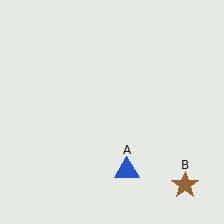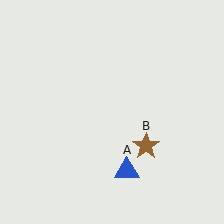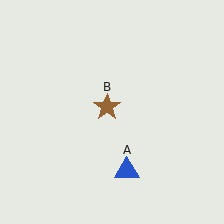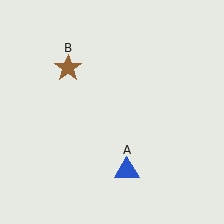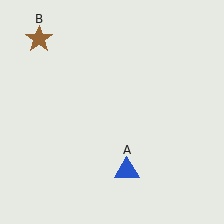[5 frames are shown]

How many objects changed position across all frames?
1 object changed position: brown star (object B).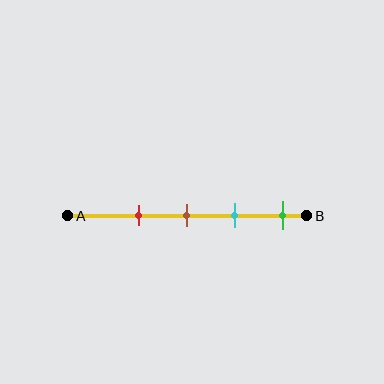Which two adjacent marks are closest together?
The brown and cyan marks are the closest adjacent pair.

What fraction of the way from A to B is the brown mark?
The brown mark is approximately 50% (0.5) of the way from A to B.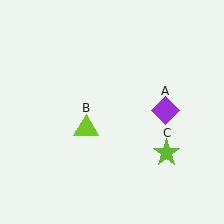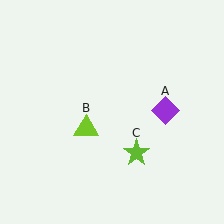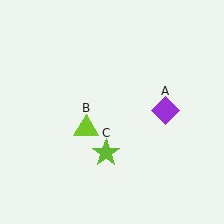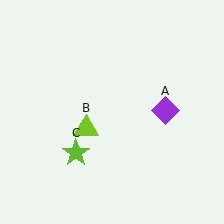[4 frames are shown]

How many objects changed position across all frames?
1 object changed position: lime star (object C).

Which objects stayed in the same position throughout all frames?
Purple diamond (object A) and lime triangle (object B) remained stationary.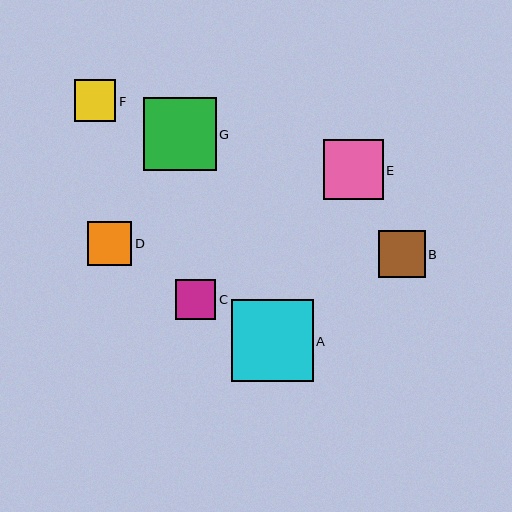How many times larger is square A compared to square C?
Square A is approximately 2.0 times the size of square C.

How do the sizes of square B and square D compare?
Square B and square D are approximately the same size.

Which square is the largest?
Square A is the largest with a size of approximately 81 pixels.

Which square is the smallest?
Square C is the smallest with a size of approximately 40 pixels.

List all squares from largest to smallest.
From largest to smallest: A, G, E, B, D, F, C.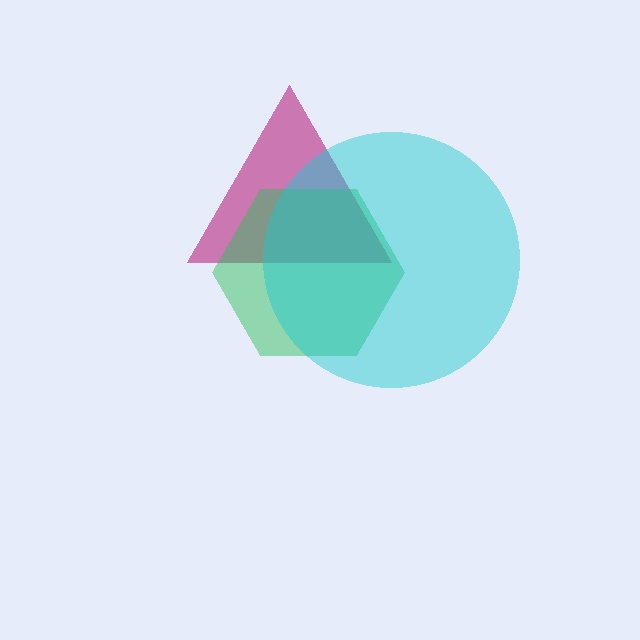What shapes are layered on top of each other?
The layered shapes are: a magenta triangle, a green hexagon, a cyan circle.